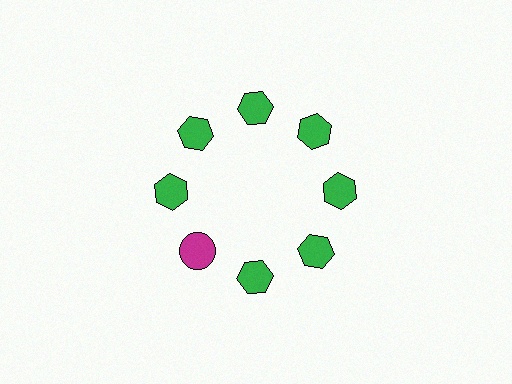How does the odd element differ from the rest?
It differs in both color (magenta instead of green) and shape (circle instead of hexagon).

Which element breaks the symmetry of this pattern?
The magenta circle at roughly the 8 o'clock position breaks the symmetry. All other shapes are green hexagons.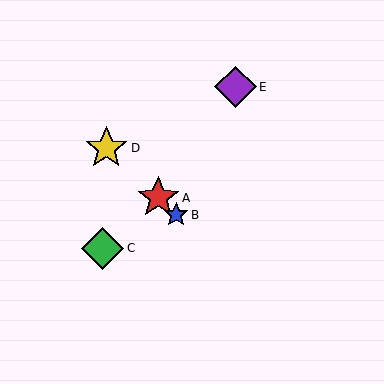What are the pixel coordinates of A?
Object A is at (158, 198).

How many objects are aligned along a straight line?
3 objects (A, B, D) are aligned along a straight line.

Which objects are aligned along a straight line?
Objects A, B, D are aligned along a straight line.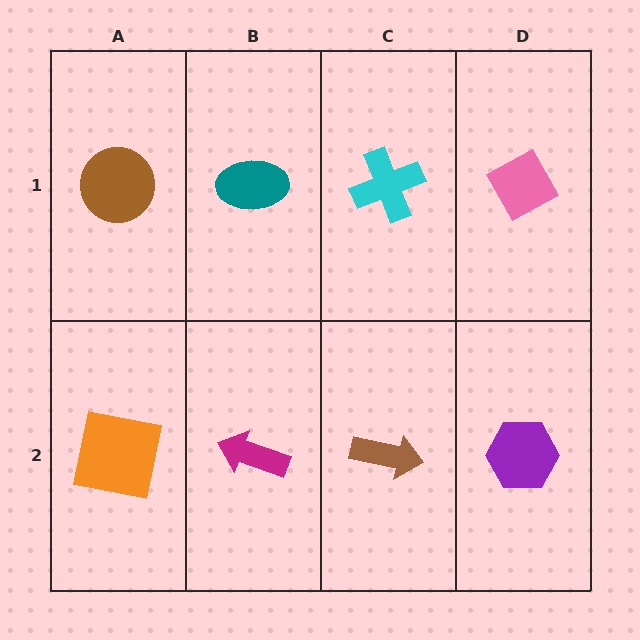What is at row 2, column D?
A purple hexagon.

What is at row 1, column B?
A teal ellipse.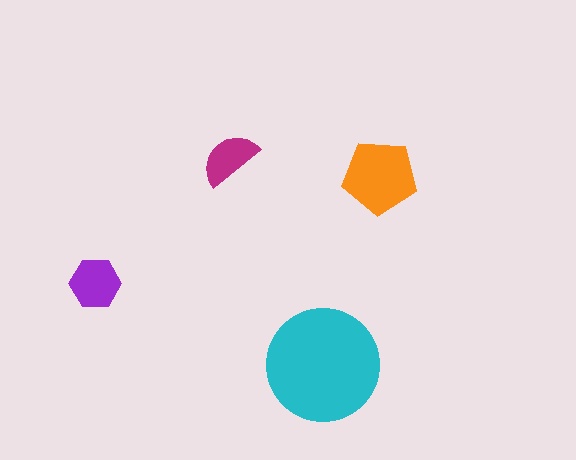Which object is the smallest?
The magenta semicircle.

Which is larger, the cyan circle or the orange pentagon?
The cyan circle.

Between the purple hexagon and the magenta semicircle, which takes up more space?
The purple hexagon.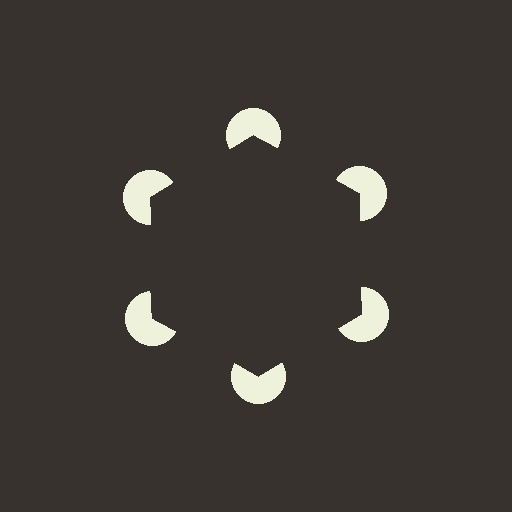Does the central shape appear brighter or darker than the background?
It typically appears slightly darker than the background, even though no actual brightness change is drawn.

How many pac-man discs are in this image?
There are 6 — one at each vertex of the illusory hexagon.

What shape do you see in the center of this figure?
An illusory hexagon — its edges are inferred from the aligned wedge cuts in the pac-man discs, not physically drawn.